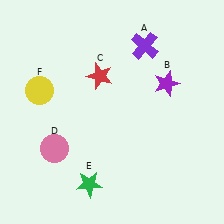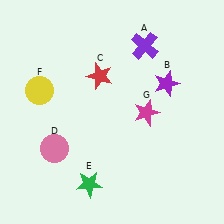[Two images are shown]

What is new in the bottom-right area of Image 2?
A magenta star (G) was added in the bottom-right area of Image 2.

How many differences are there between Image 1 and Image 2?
There is 1 difference between the two images.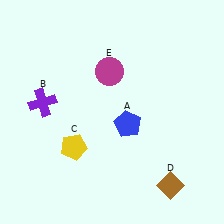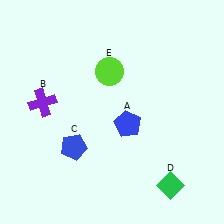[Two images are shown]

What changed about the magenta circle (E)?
In Image 1, E is magenta. In Image 2, it changed to lime.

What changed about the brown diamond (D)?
In Image 1, D is brown. In Image 2, it changed to green.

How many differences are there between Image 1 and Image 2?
There are 3 differences between the two images.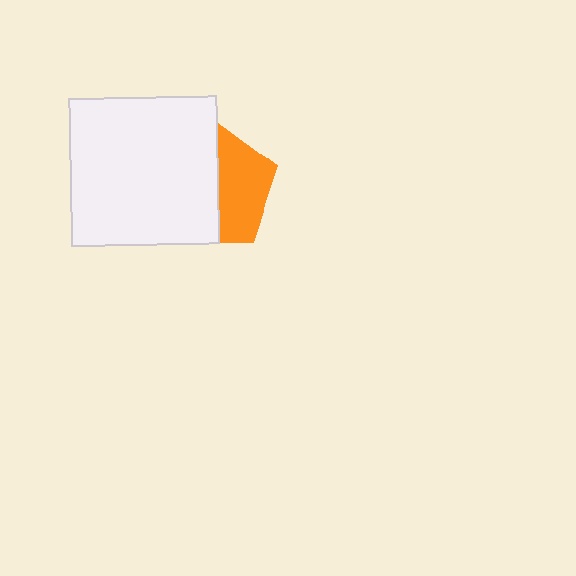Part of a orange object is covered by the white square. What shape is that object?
It is a pentagon.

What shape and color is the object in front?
The object in front is a white square.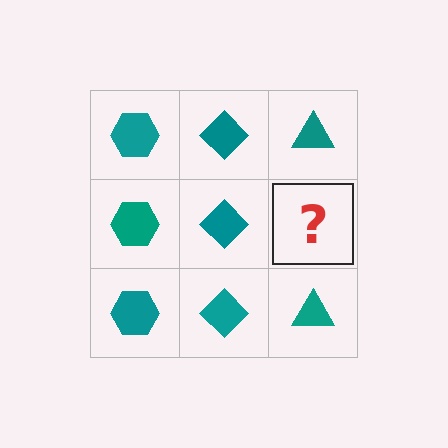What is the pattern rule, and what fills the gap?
The rule is that each column has a consistent shape. The gap should be filled with a teal triangle.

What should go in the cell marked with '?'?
The missing cell should contain a teal triangle.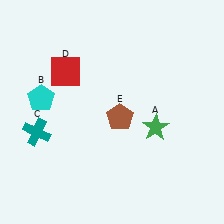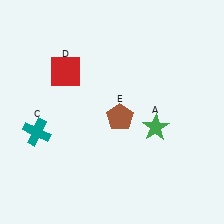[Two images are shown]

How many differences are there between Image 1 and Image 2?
There is 1 difference between the two images.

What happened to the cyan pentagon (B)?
The cyan pentagon (B) was removed in Image 2. It was in the top-left area of Image 1.